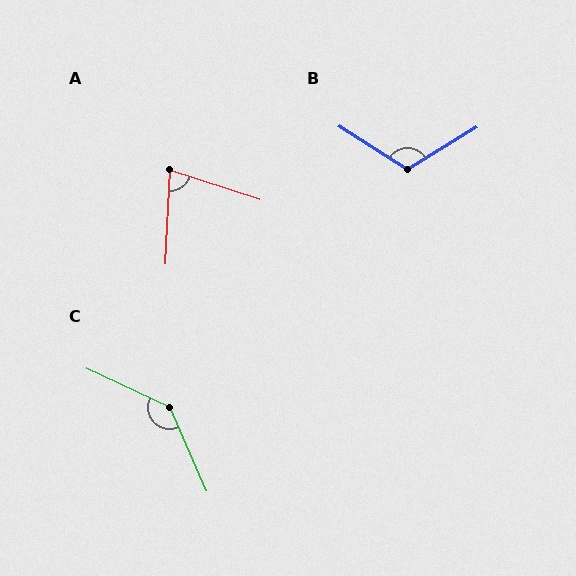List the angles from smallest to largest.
A (74°), B (116°), C (139°).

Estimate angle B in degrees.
Approximately 116 degrees.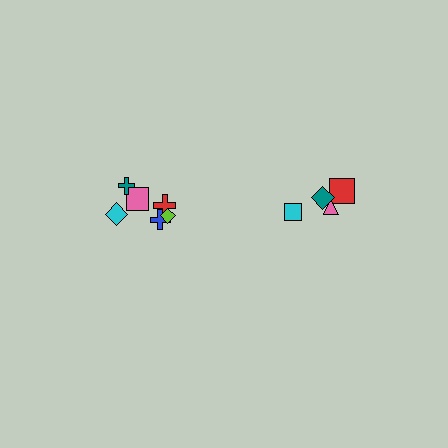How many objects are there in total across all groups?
There are 10 objects.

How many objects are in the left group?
There are 6 objects.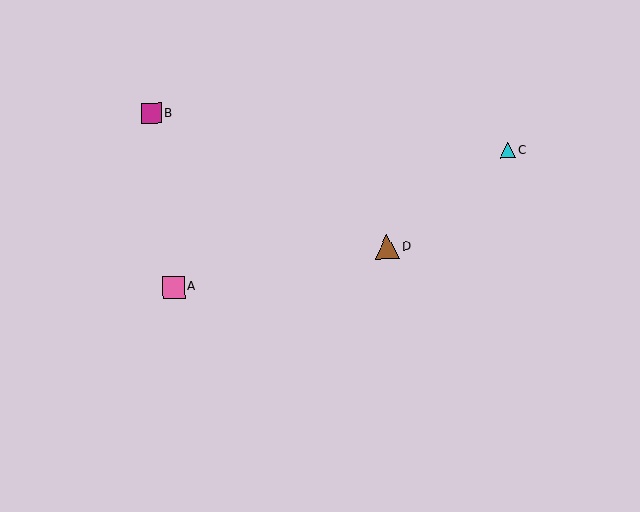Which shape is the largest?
The brown triangle (labeled D) is the largest.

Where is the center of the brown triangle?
The center of the brown triangle is at (387, 247).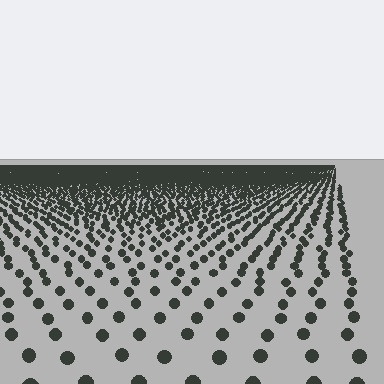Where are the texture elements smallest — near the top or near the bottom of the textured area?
Near the top.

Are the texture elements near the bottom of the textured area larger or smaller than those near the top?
Larger. Near the bottom, elements are closer to the viewer and appear at a bigger on-screen size.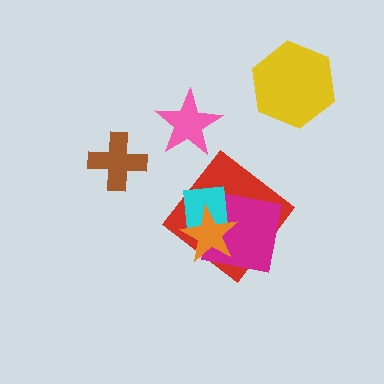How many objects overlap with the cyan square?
3 objects overlap with the cyan square.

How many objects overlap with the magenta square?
3 objects overlap with the magenta square.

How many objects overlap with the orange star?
3 objects overlap with the orange star.